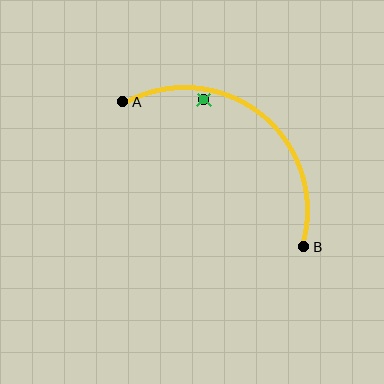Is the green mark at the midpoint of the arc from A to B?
No — the green mark does not lie on the arc at all. It sits slightly inside the curve.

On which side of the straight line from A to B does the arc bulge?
The arc bulges above and to the right of the straight line connecting A and B.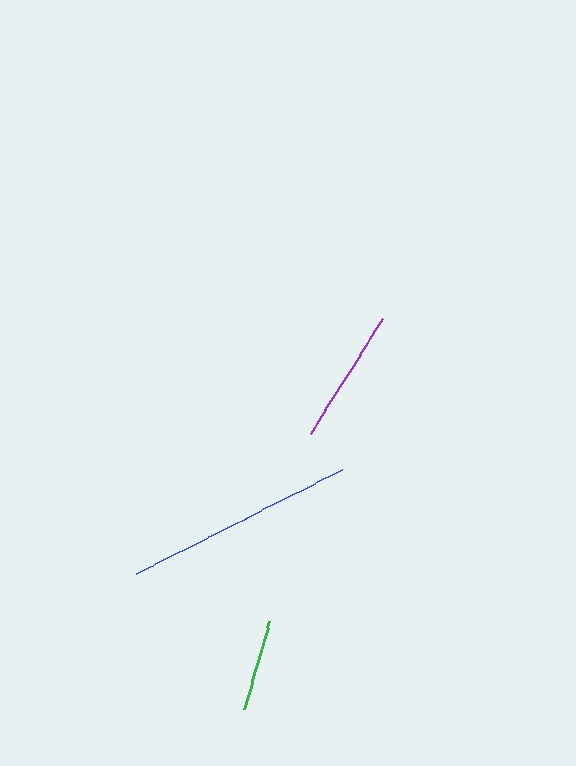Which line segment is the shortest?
The green line is the shortest at approximately 90 pixels.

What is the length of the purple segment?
The purple segment is approximately 134 pixels long.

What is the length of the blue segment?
The blue segment is approximately 230 pixels long.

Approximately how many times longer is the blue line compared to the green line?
The blue line is approximately 2.5 times the length of the green line.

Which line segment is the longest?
The blue line is the longest at approximately 230 pixels.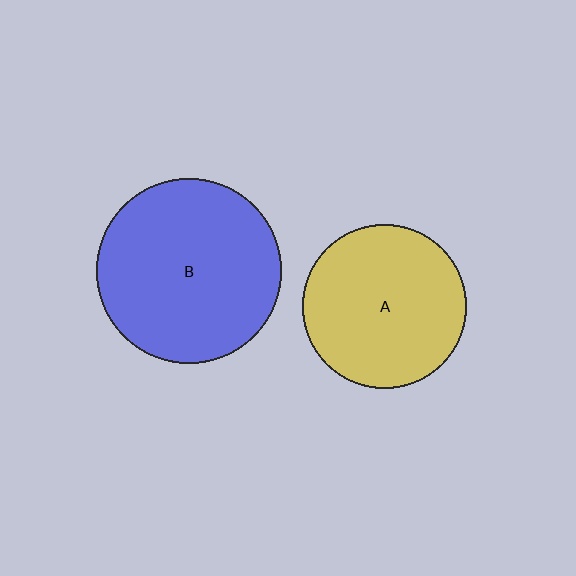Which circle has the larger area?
Circle B (blue).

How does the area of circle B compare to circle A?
Approximately 1.3 times.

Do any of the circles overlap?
No, none of the circles overlap.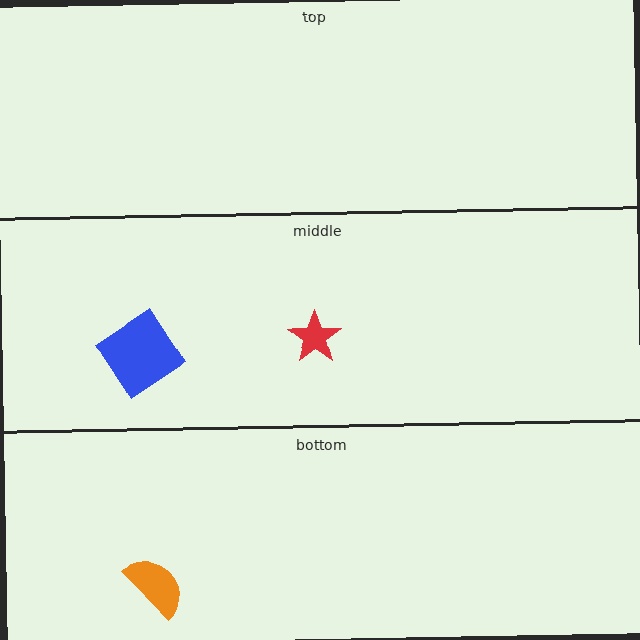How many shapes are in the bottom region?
1.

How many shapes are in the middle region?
2.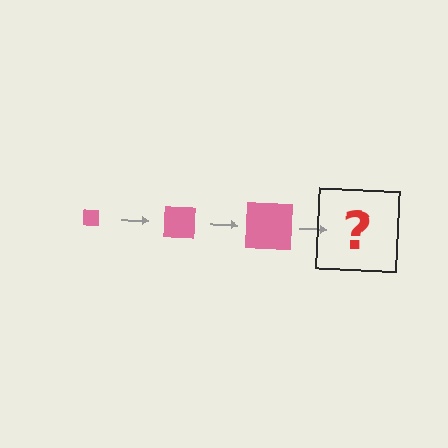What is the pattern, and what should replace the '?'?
The pattern is that the square gets progressively larger each step. The '?' should be a pink square, larger than the previous one.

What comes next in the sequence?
The next element should be a pink square, larger than the previous one.